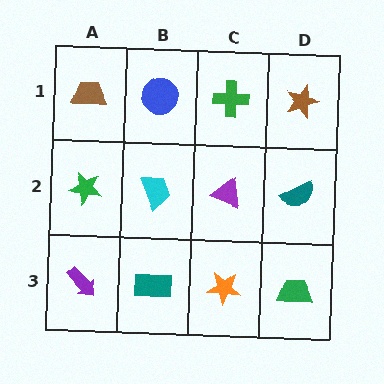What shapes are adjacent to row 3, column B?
A cyan trapezoid (row 2, column B), a purple arrow (row 3, column A), an orange star (row 3, column C).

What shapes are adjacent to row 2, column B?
A blue circle (row 1, column B), a teal rectangle (row 3, column B), a green star (row 2, column A), a purple triangle (row 2, column C).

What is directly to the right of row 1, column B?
A green cross.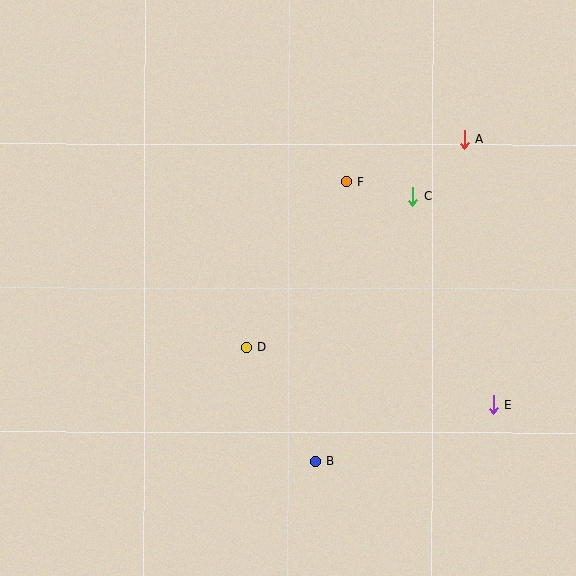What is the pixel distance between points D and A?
The distance between D and A is 301 pixels.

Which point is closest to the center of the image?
Point D at (246, 347) is closest to the center.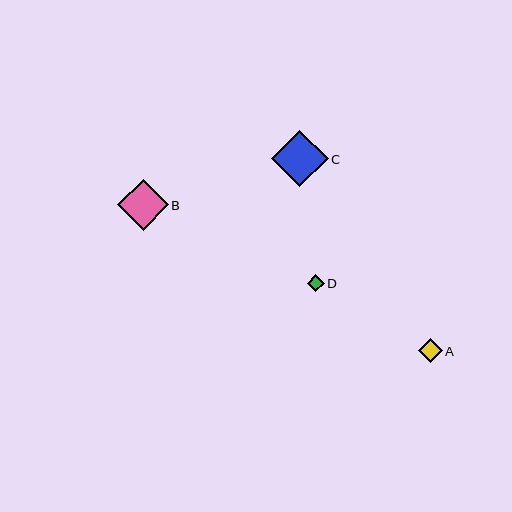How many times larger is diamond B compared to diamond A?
Diamond B is approximately 2.1 times the size of diamond A.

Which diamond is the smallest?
Diamond D is the smallest with a size of approximately 17 pixels.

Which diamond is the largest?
Diamond C is the largest with a size of approximately 56 pixels.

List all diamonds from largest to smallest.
From largest to smallest: C, B, A, D.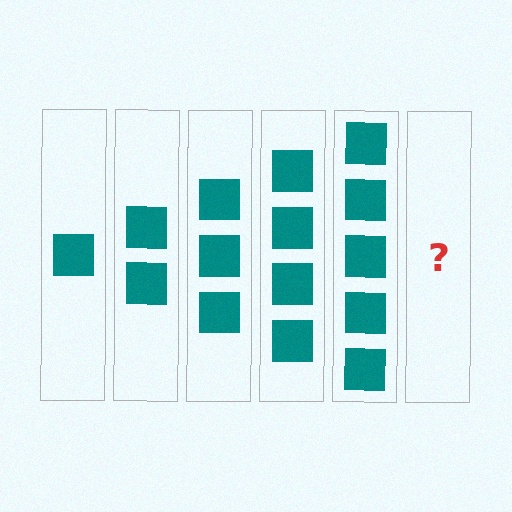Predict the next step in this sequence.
The next step is 6 squares.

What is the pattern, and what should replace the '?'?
The pattern is that each step adds one more square. The '?' should be 6 squares.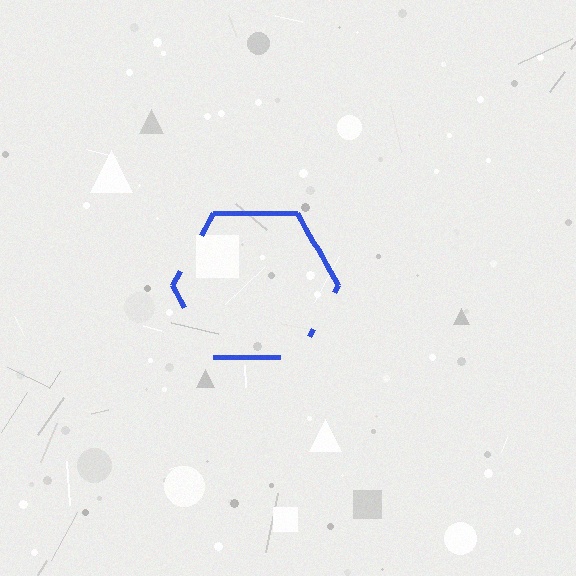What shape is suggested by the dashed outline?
The dashed outline suggests a hexagon.